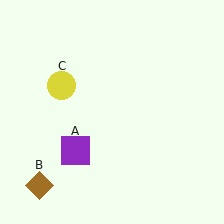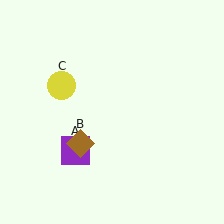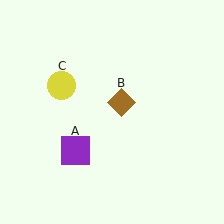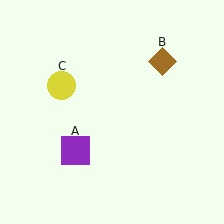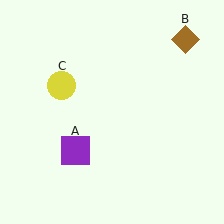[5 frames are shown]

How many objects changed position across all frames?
1 object changed position: brown diamond (object B).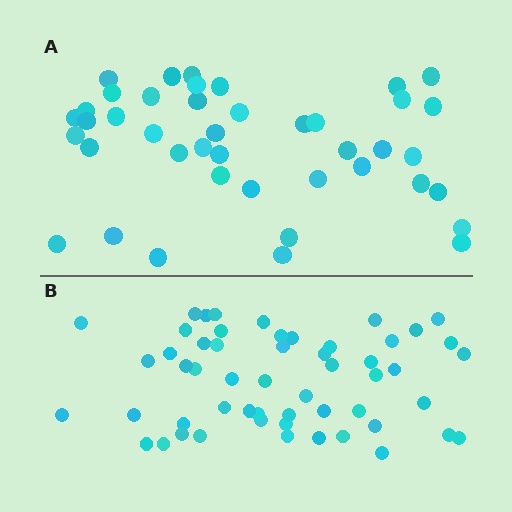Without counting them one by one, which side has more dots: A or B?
Region B (the bottom region) has more dots.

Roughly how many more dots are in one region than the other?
Region B has roughly 12 or so more dots than region A.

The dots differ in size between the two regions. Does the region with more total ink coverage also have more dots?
No. Region A has more total ink coverage because its dots are larger, but region B actually contains more individual dots. Total area can be misleading — the number of items is what matters here.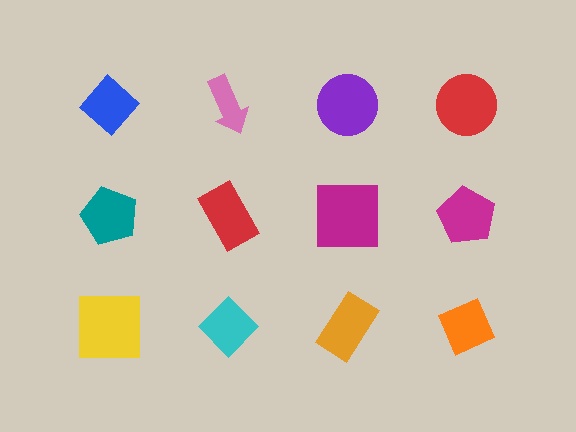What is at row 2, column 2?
A red rectangle.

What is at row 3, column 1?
A yellow square.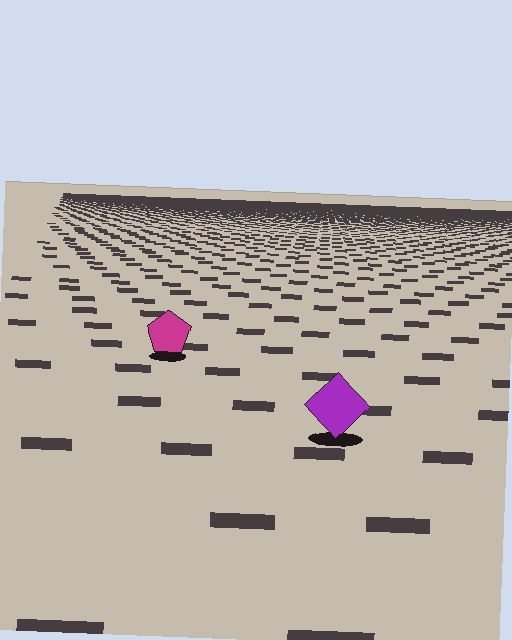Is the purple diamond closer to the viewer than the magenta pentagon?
Yes. The purple diamond is closer — you can tell from the texture gradient: the ground texture is coarser near it.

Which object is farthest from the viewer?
The magenta pentagon is farthest from the viewer. It appears smaller and the ground texture around it is denser.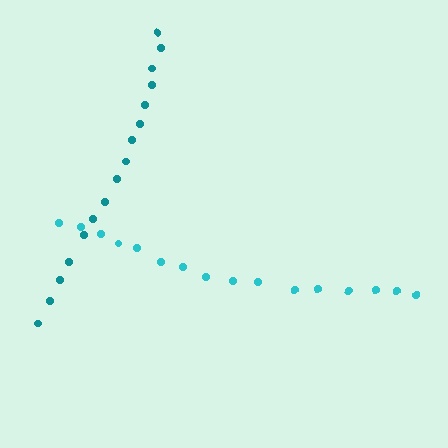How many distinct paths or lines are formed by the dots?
There are 2 distinct paths.